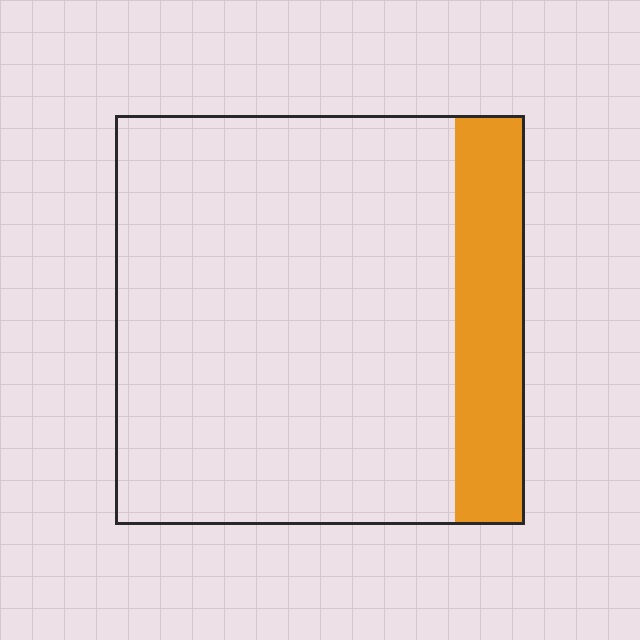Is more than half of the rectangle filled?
No.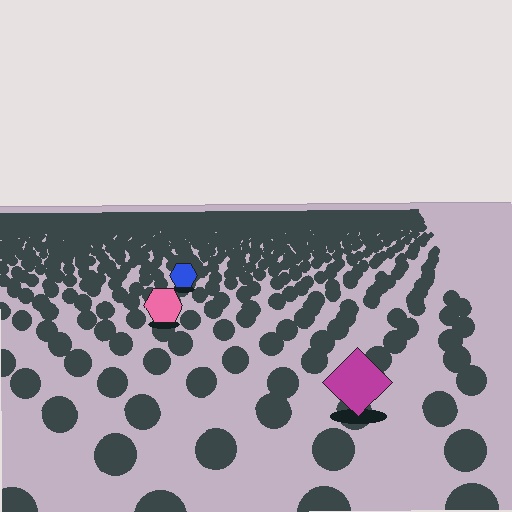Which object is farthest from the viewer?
The blue hexagon is farthest from the viewer. It appears smaller and the ground texture around it is denser.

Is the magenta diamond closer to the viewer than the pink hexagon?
Yes. The magenta diamond is closer — you can tell from the texture gradient: the ground texture is coarser near it.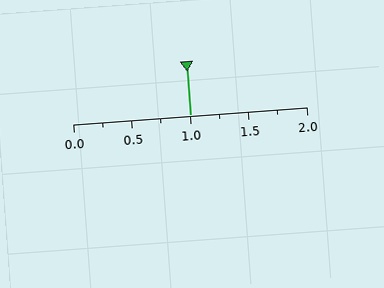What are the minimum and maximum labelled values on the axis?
The axis runs from 0.0 to 2.0.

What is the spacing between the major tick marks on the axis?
The major ticks are spaced 0.5 apart.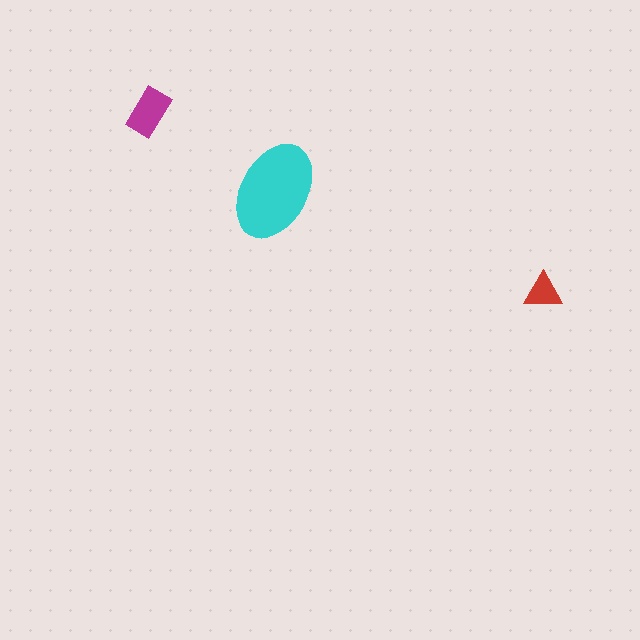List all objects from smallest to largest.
The red triangle, the magenta rectangle, the cyan ellipse.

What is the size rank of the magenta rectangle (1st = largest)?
2nd.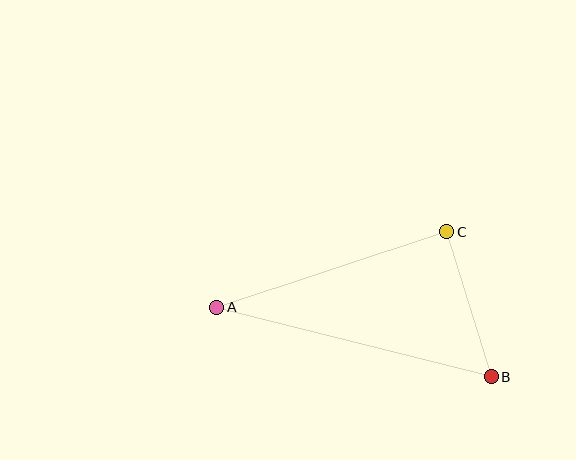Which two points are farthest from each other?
Points A and B are farthest from each other.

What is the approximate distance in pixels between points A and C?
The distance between A and C is approximately 242 pixels.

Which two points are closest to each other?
Points B and C are closest to each other.